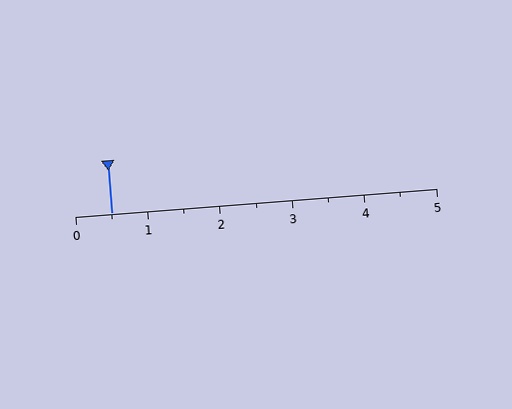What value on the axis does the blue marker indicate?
The marker indicates approximately 0.5.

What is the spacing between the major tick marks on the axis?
The major ticks are spaced 1 apart.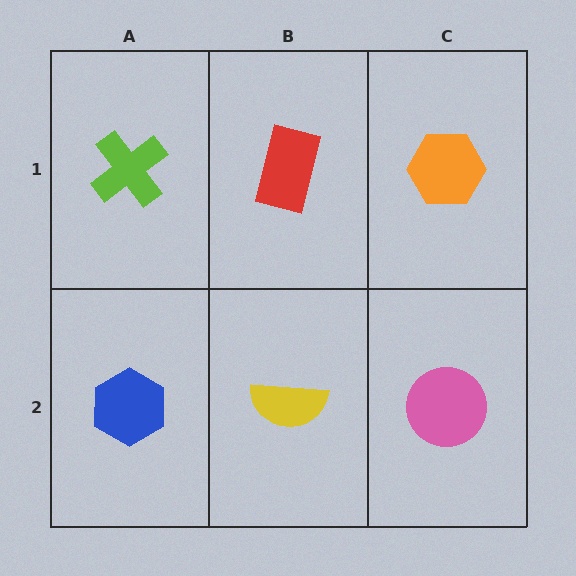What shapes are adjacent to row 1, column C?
A pink circle (row 2, column C), a red rectangle (row 1, column B).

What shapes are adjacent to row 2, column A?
A lime cross (row 1, column A), a yellow semicircle (row 2, column B).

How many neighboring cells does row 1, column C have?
2.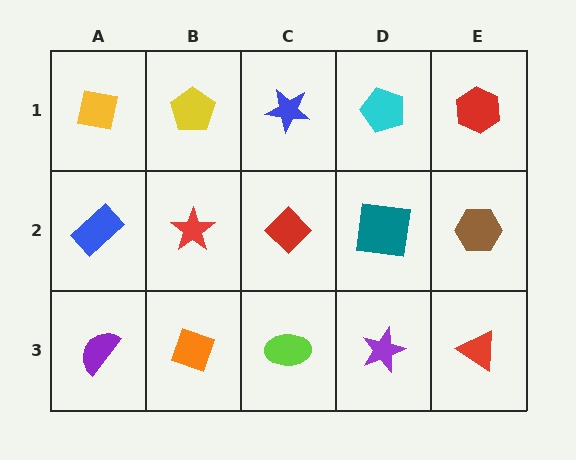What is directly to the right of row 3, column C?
A purple star.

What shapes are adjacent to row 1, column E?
A brown hexagon (row 2, column E), a cyan pentagon (row 1, column D).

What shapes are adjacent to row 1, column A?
A blue rectangle (row 2, column A), a yellow pentagon (row 1, column B).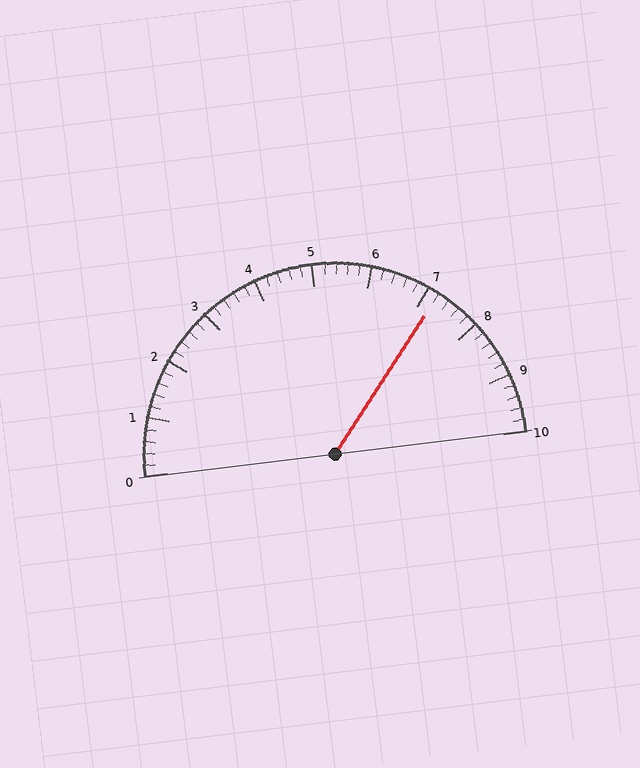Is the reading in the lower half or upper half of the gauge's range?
The reading is in the upper half of the range (0 to 10).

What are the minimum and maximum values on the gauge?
The gauge ranges from 0 to 10.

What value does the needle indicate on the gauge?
The needle indicates approximately 7.2.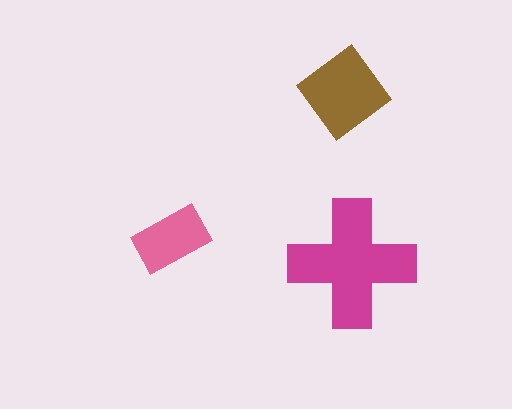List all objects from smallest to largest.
The pink rectangle, the brown diamond, the magenta cross.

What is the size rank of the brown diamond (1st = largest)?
2nd.